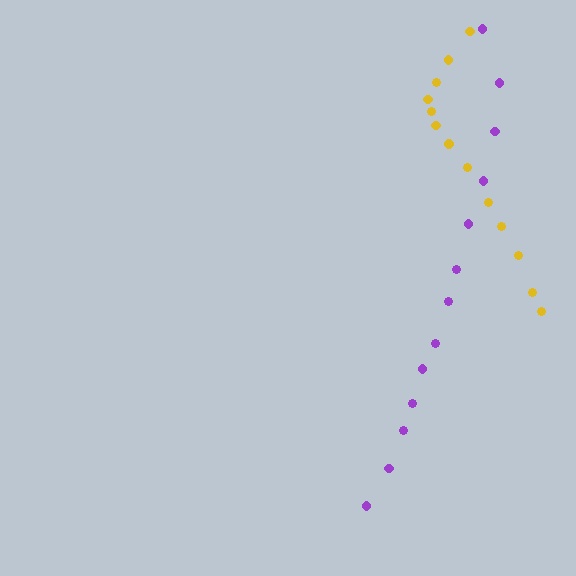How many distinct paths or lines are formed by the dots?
There are 2 distinct paths.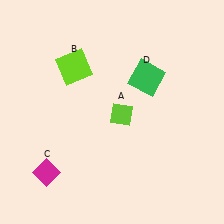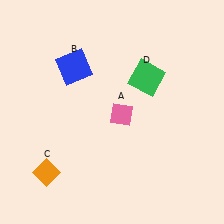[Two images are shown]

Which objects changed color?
A changed from lime to pink. B changed from lime to blue. C changed from magenta to orange.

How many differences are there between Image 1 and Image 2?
There are 3 differences between the two images.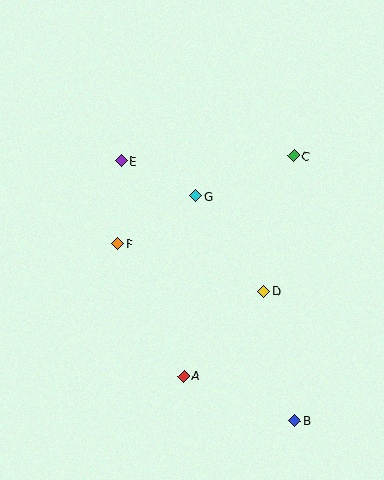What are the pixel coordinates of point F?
Point F is at (117, 244).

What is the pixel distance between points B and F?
The distance between B and F is 250 pixels.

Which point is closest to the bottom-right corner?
Point B is closest to the bottom-right corner.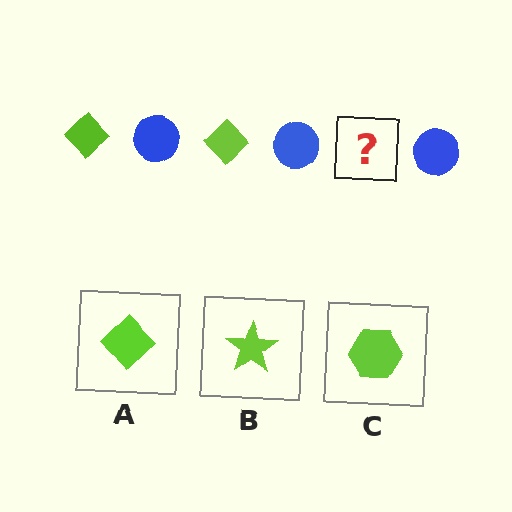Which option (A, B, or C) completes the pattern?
A.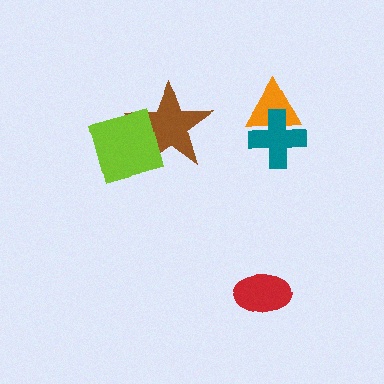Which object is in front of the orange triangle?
The teal cross is in front of the orange triangle.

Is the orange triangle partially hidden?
Yes, it is partially covered by another shape.